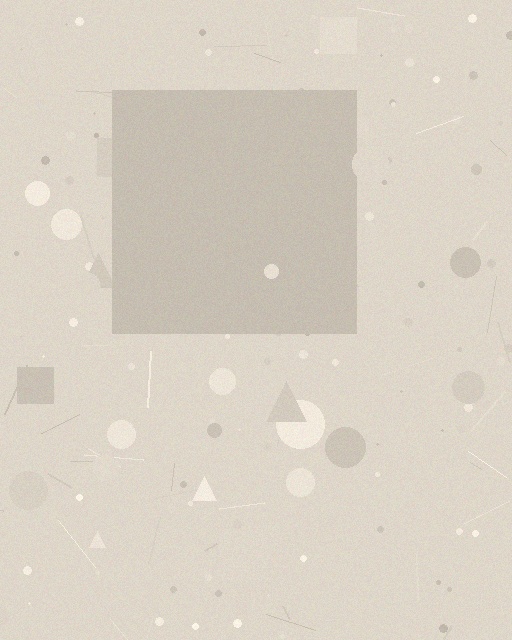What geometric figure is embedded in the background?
A square is embedded in the background.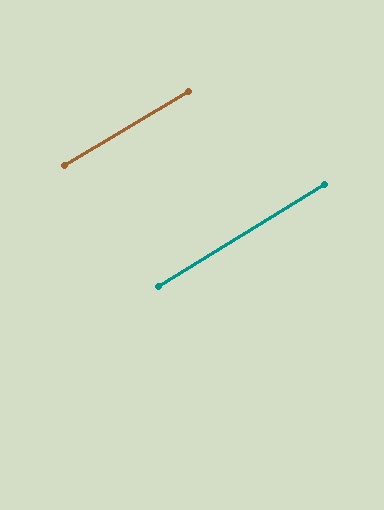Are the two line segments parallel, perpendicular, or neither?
Parallel — their directions differ by only 0.9°.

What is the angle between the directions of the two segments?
Approximately 1 degree.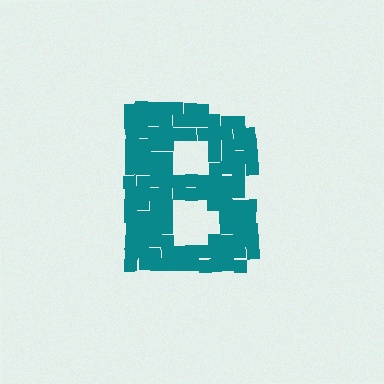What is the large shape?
The large shape is the letter B.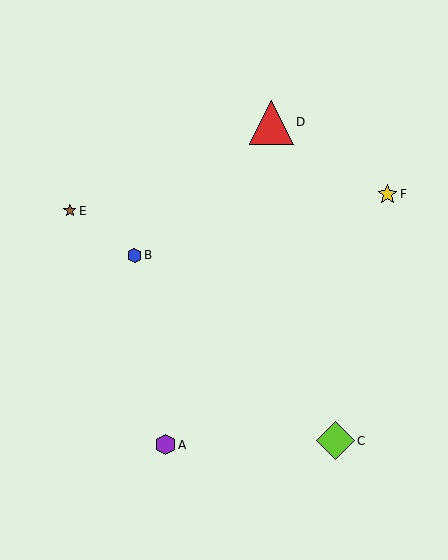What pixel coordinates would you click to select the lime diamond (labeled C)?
Click at (335, 441) to select the lime diamond C.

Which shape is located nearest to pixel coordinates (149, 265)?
The blue hexagon (labeled B) at (134, 255) is nearest to that location.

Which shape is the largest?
The red triangle (labeled D) is the largest.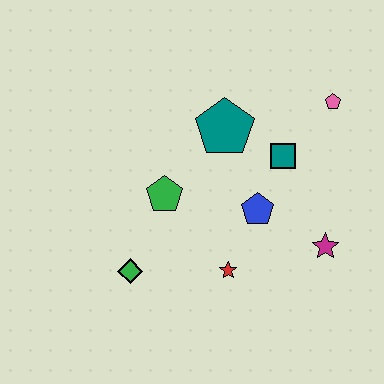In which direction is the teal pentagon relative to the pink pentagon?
The teal pentagon is to the left of the pink pentagon.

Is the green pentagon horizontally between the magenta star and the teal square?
No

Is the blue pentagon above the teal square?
No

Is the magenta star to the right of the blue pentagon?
Yes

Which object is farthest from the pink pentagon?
The green diamond is farthest from the pink pentagon.